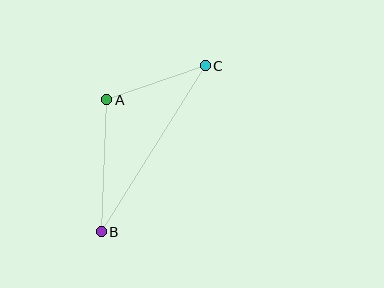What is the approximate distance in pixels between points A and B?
The distance between A and B is approximately 132 pixels.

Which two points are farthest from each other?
Points B and C are farthest from each other.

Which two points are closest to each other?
Points A and C are closest to each other.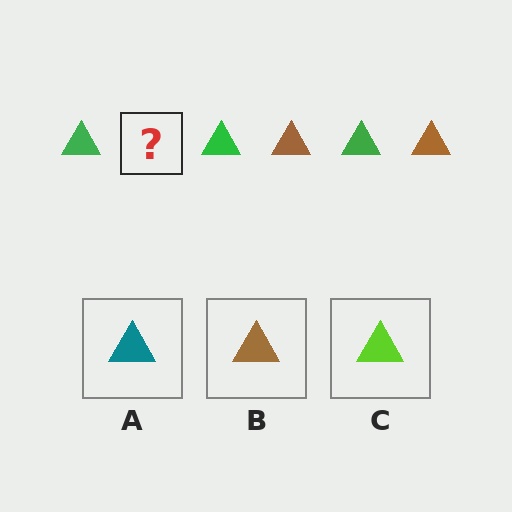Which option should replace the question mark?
Option B.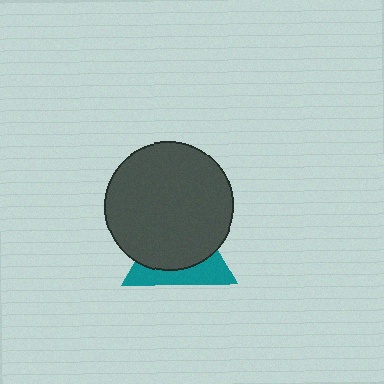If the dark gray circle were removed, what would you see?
You would see the complete teal triangle.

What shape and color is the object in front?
The object in front is a dark gray circle.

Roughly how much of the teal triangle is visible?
A small part of it is visible (roughly 36%).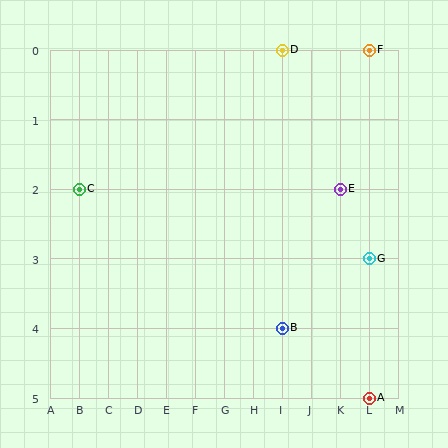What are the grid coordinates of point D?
Point D is at grid coordinates (I, 0).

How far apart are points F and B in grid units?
Points F and B are 3 columns and 4 rows apart (about 5.0 grid units diagonally).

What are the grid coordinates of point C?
Point C is at grid coordinates (B, 2).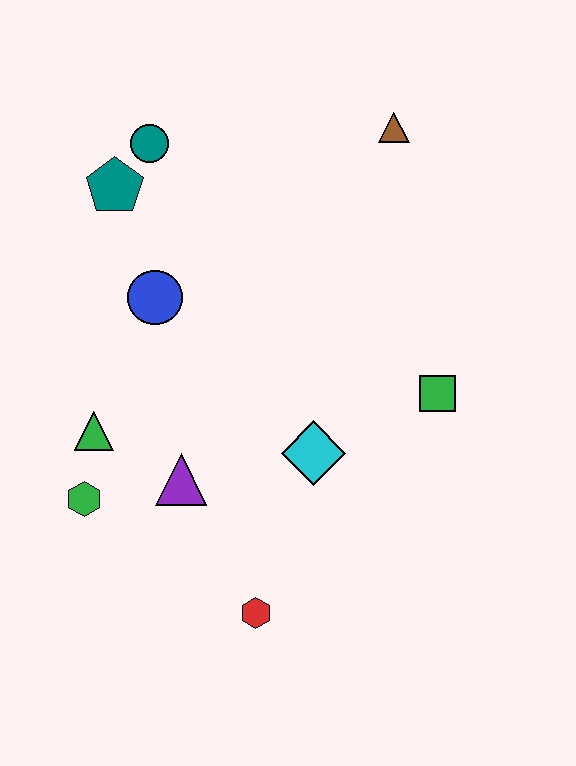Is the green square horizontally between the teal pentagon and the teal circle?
No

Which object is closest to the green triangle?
The green hexagon is closest to the green triangle.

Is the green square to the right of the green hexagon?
Yes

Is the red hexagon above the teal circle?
No